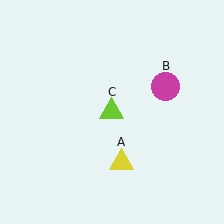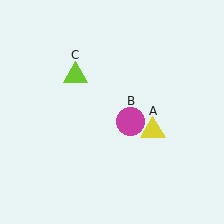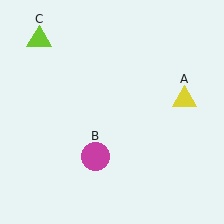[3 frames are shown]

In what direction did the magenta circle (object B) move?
The magenta circle (object B) moved down and to the left.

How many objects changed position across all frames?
3 objects changed position: yellow triangle (object A), magenta circle (object B), lime triangle (object C).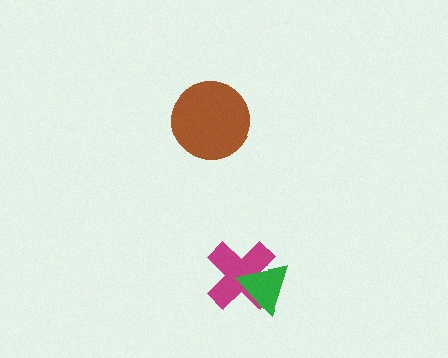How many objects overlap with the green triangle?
1 object overlaps with the green triangle.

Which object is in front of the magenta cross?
The green triangle is in front of the magenta cross.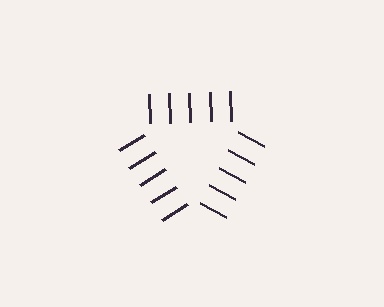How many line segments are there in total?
15 — 5 along each of the 3 edges.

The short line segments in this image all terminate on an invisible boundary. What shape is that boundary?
An illusory triangle — the line segments terminate on its edges but no continuous stroke is drawn.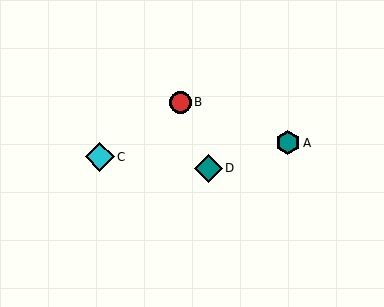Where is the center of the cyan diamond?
The center of the cyan diamond is at (100, 157).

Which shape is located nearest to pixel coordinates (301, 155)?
The teal hexagon (labeled A) at (288, 143) is nearest to that location.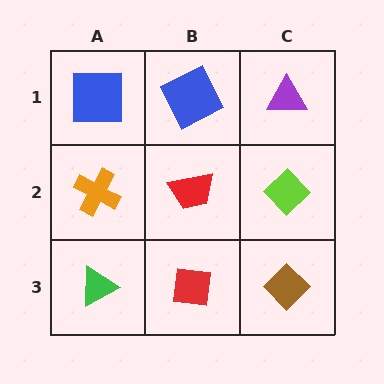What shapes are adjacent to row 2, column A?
A blue square (row 1, column A), a green triangle (row 3, column A), a red trapezoid (row 2, column B).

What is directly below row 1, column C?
A lime diamond.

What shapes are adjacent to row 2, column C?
A purple triangle (row 1, column C), a brown diamond (row 3, column C), a red trapezoid (row 2, column B).